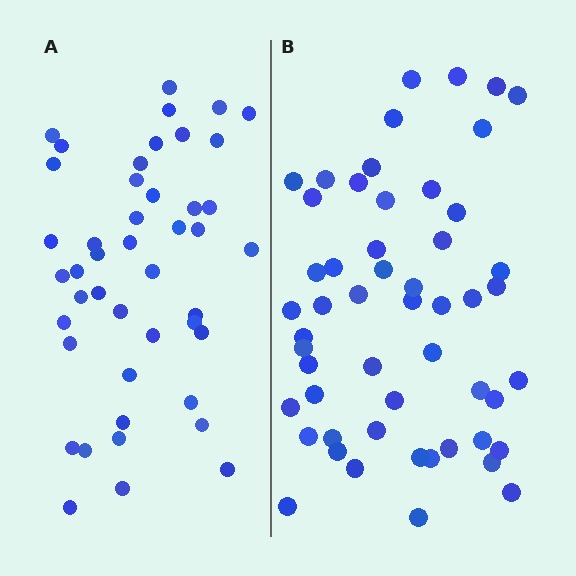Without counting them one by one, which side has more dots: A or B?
Region B (the right region) has more dots.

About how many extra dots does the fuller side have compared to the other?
Region B has roughly 8 or so more dots than region A.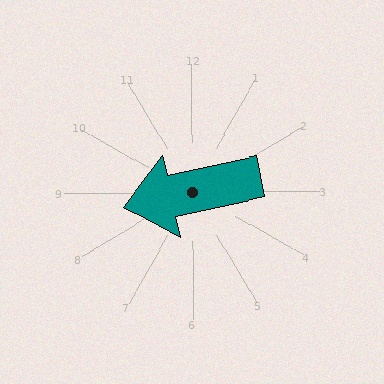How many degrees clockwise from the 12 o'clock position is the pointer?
Approximately 258 degrees.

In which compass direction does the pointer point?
West.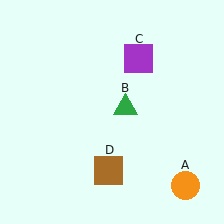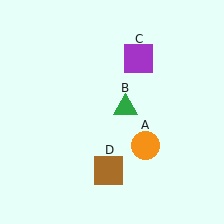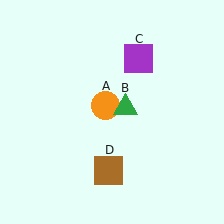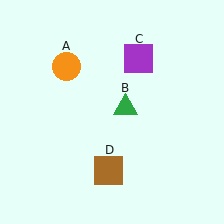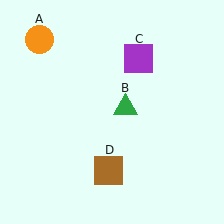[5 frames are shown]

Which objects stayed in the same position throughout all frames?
Green triangle (object B) and purple square (object C) and brown square (object D) remained stationary.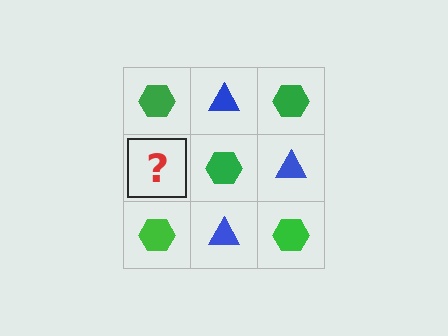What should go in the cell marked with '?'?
The missing cell should contain a blue triangle.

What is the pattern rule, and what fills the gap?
The rule is that it alternates green hexagon and blue triangle in a checkerboard pattern. The gap should be filled with a blue triangle.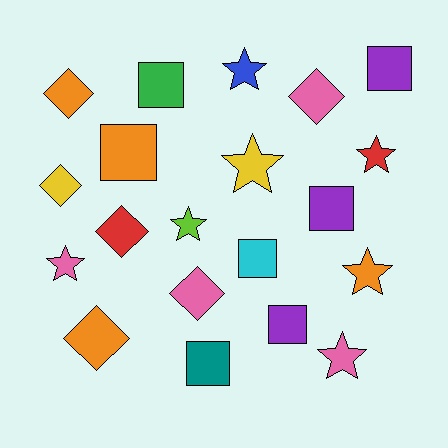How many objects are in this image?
There are 20 objects.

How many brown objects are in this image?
There are no brown objects.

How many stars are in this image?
There are 7 stars.